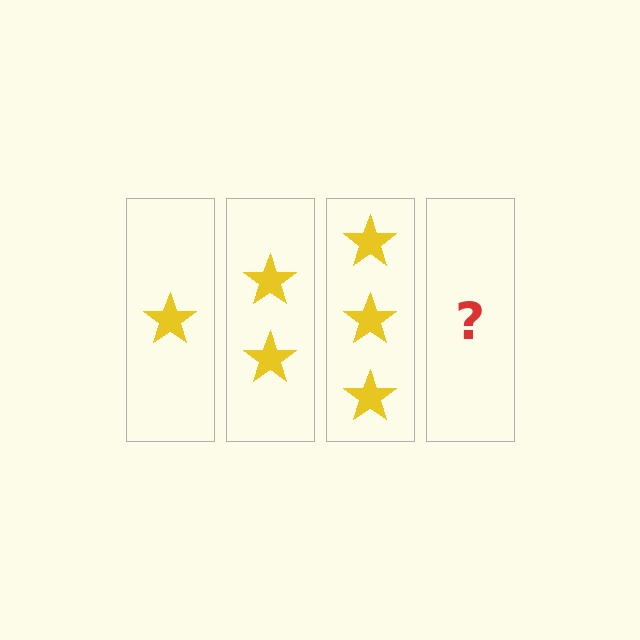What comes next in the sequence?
The next element should be 4 stars.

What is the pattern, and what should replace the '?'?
The pattern is that each step adds one more star. The '?' should be 4 stars.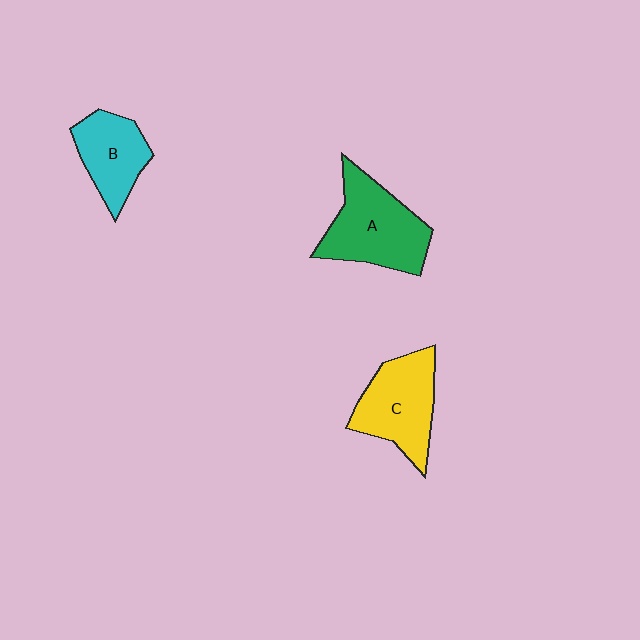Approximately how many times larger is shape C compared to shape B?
Approximately 1.3 times.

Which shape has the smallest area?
Shape B (cyan).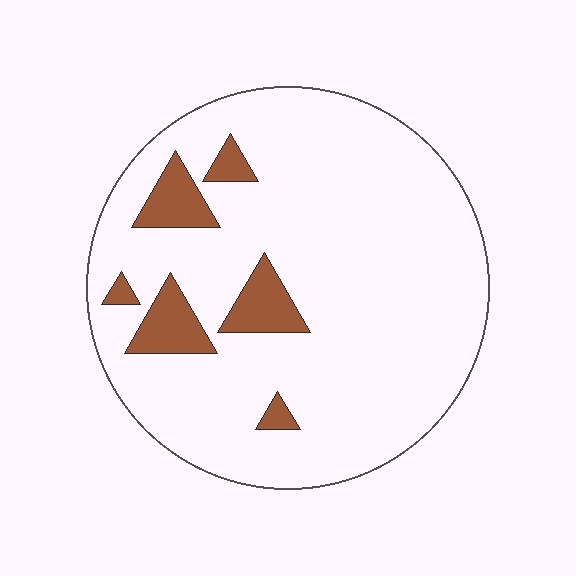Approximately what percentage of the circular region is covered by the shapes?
Approximately 10%.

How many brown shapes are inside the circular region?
6.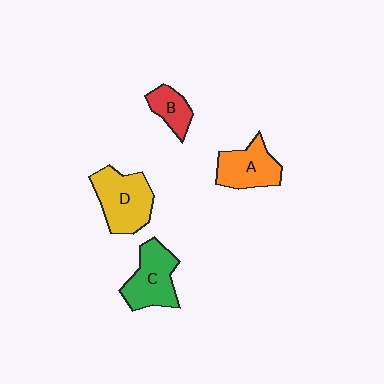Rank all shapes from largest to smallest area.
From largest to smallest: D (yellow), C (green), A (orange), B (red).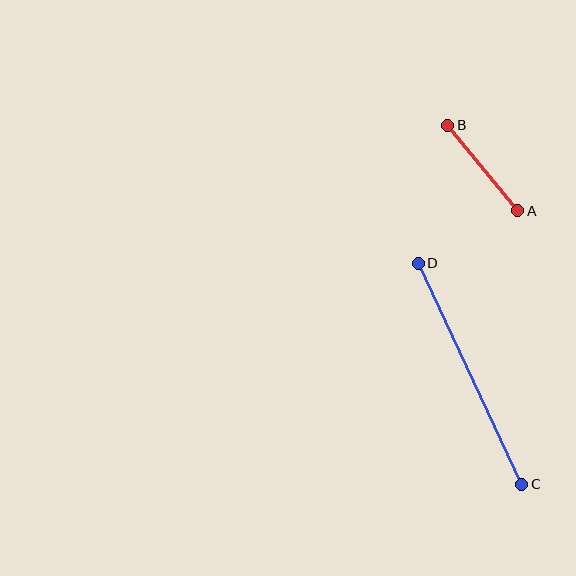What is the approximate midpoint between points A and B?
The midpoint is at approximately (483, 168) pixels.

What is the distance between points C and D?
The distance is approximately 244 pixels.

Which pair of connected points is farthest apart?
Points C and D are farthest apart.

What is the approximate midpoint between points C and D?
The midpoint is at approximately (470, 374) pixels.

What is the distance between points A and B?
The distance is approximately 110 pixels.